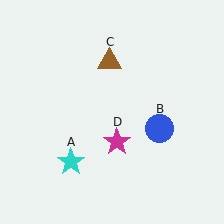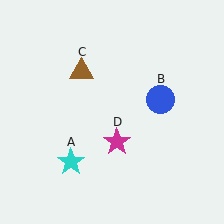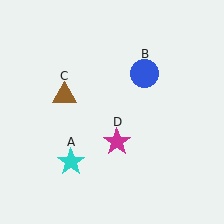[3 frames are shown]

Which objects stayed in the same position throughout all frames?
Cyan star (object A) and magenta star (object D) remained stationary.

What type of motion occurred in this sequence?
The blue circle (object B), brown triangle (object C) rotated counterclockwise around the center of the scene.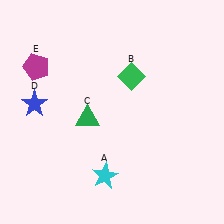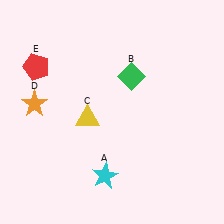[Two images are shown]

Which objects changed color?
C changed from green to yellow. D changed from blue to orange. E changed from magenta to red.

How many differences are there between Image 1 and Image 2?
There are 3 differences between the two images.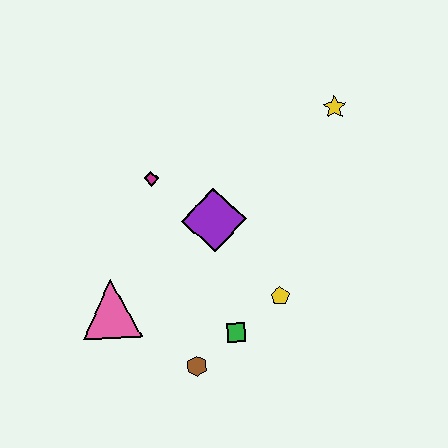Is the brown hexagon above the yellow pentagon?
No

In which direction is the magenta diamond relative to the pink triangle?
The magenta diamond is above the pink triangle.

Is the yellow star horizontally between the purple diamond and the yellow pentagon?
No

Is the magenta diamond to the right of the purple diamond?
No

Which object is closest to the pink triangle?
The brown hexagon is closest to the pink triangle.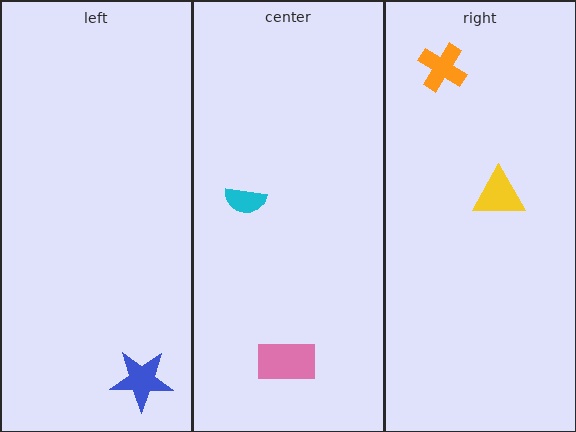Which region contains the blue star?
The left region.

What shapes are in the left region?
The blue star.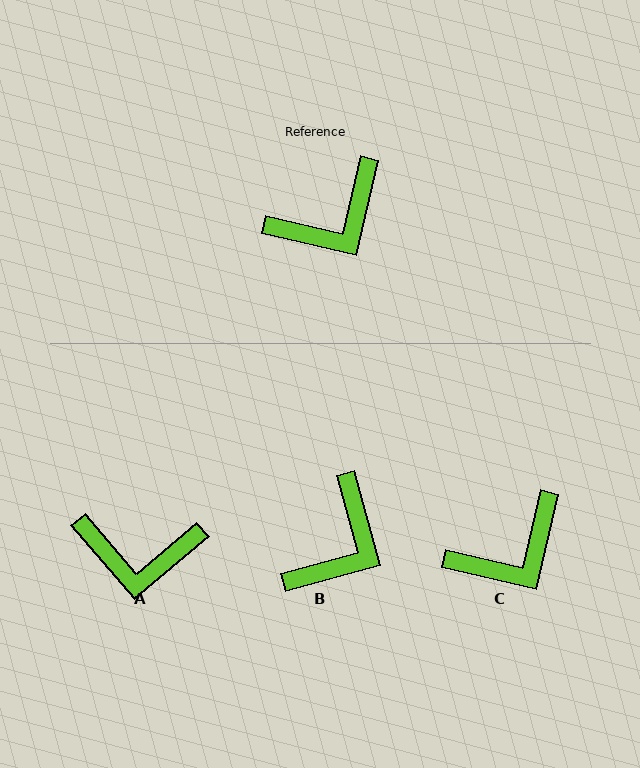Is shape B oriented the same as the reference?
No, it is off by about 28 degrees.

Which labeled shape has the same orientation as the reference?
C.